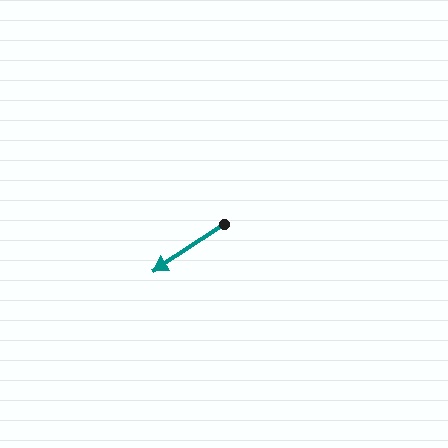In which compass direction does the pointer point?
Southwest.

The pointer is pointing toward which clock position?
Roughly 8 o'clock.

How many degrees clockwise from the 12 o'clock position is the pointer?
Approximately 237 degrees.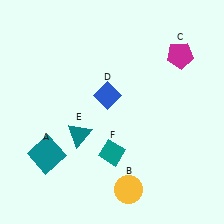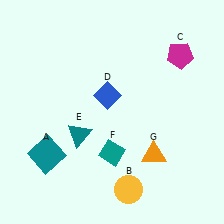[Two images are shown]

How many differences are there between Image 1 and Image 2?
There is 1 difference between the two images.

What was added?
An orange triangle (G) was added in Image 2.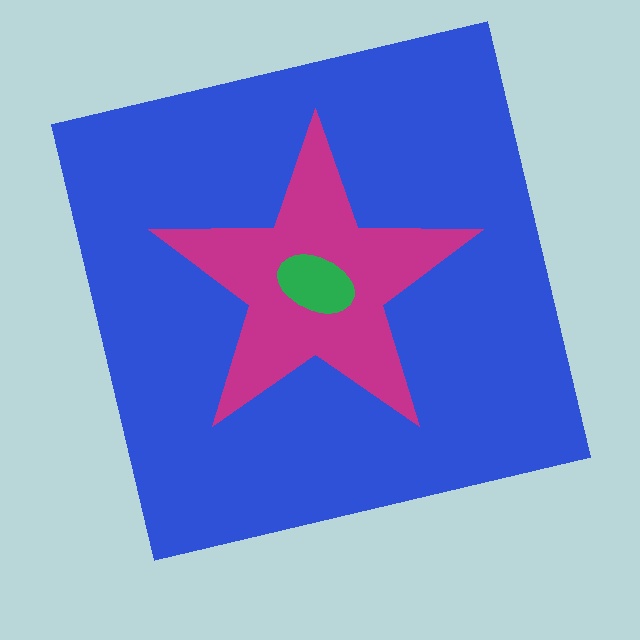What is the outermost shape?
The blue square.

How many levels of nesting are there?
3.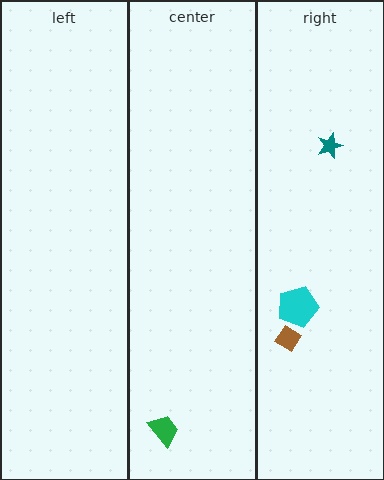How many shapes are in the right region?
3.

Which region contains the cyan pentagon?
The right region.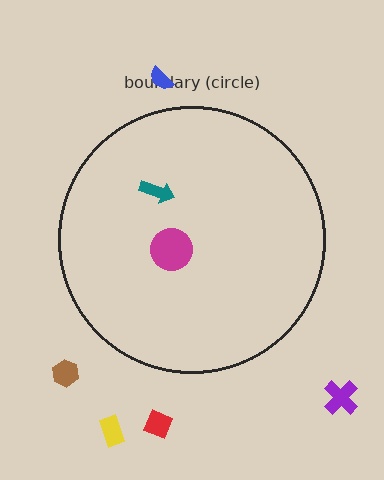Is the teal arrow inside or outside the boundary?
Inside.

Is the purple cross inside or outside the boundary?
Outside.